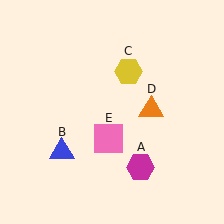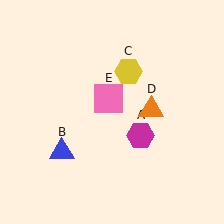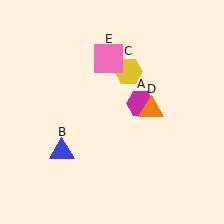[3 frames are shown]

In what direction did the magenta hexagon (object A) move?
The magenta hexagon (object A) moved up.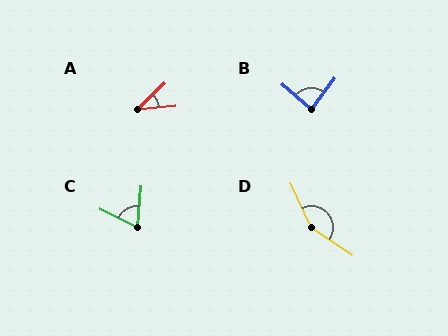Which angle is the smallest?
A, at approximately 39 degrees.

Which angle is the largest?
D, at approximately 149 degrees.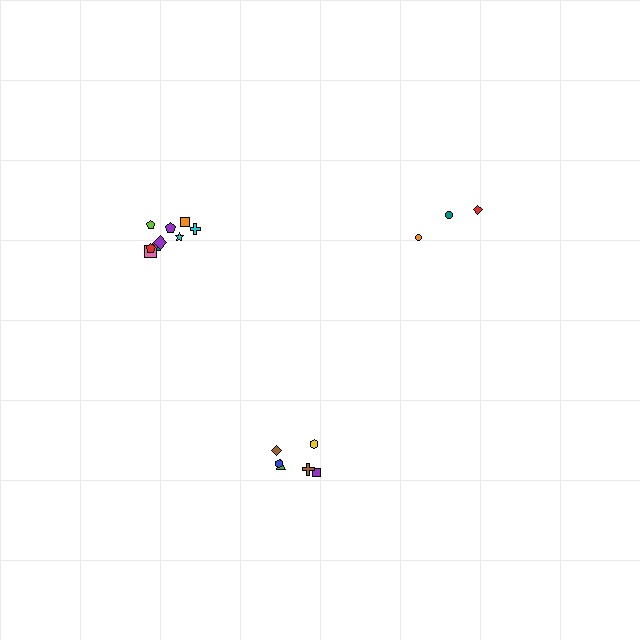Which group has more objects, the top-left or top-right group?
The top-left group.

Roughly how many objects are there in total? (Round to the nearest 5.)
Roughly 20 objects in total.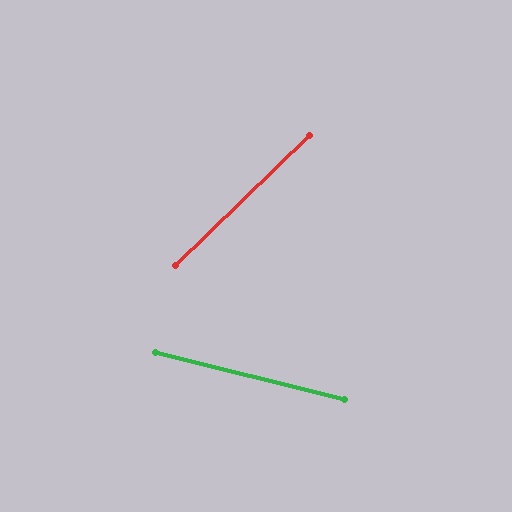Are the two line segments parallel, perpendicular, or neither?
Neither parallel nor perpendicular — they differ by about 58°.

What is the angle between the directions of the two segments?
Approximately 58 degrees.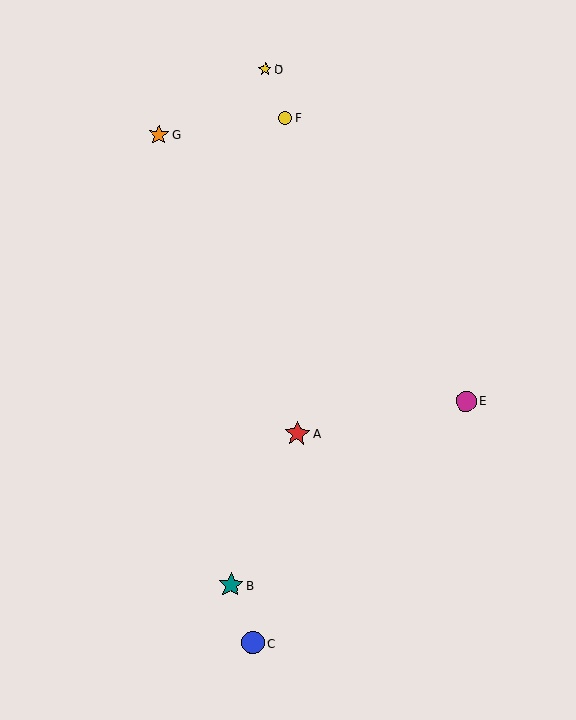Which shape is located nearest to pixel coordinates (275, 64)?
The yellow star (labeled D) at (265, 69) is nearest to that location.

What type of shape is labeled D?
Shape D is a yellow star.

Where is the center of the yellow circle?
The center of the yellow circle is at (285, 118).